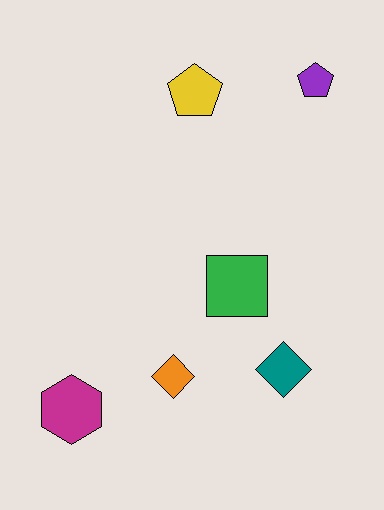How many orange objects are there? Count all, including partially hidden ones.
There is 1 orange object.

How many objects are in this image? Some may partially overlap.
There are 6 objects.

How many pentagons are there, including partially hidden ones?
There are 2 pentagons.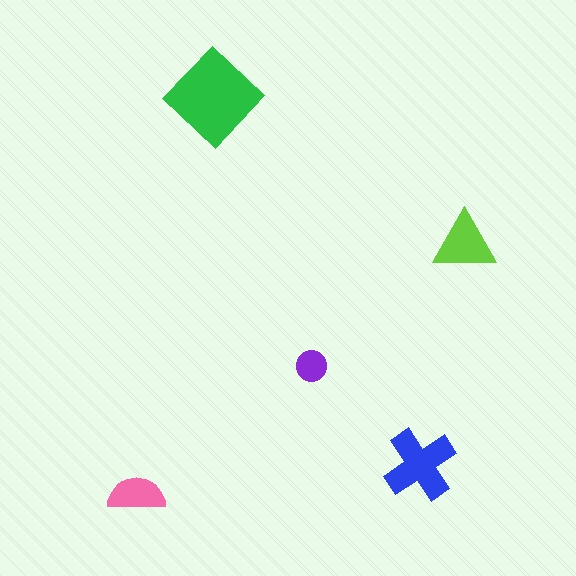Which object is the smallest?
The purple circle.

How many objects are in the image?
There are 5 objects in the image.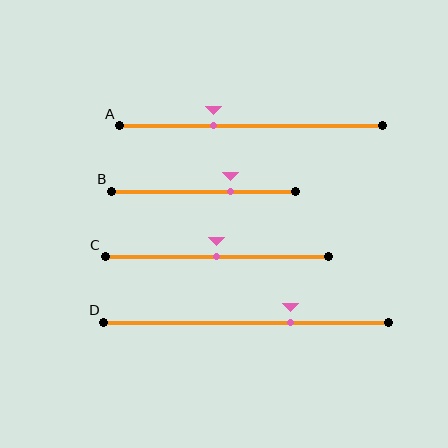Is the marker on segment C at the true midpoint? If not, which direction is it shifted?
Yes, the marker on segment C is at the true midpoint.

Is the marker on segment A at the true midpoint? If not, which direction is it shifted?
No, the marker on segment A is shifted to the left by about 14% of the segment length.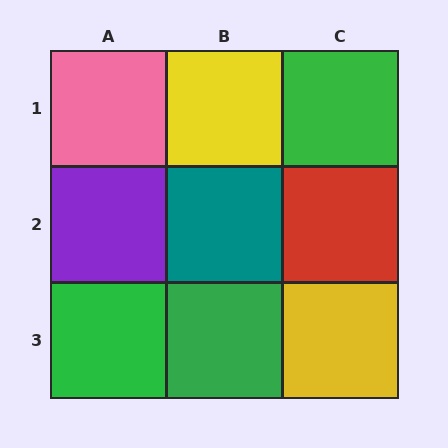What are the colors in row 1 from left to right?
Pink, yellow, green.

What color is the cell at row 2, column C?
Red.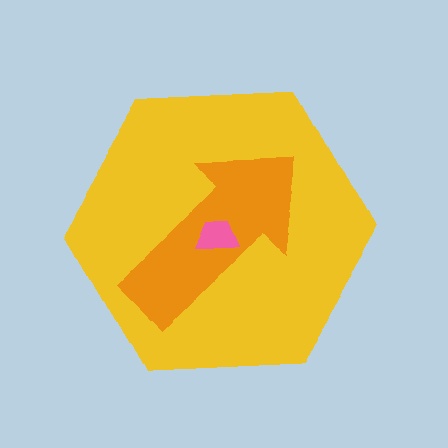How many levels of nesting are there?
3.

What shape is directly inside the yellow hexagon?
The orange arrow.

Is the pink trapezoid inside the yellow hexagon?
Yes.